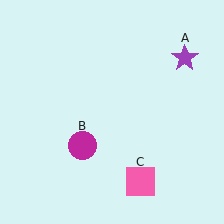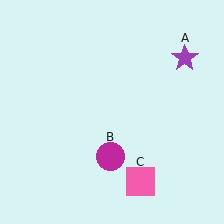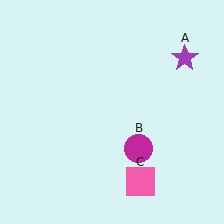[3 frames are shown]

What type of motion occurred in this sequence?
The magenta circle (object B) rotated counterclockwise around the center of the scene.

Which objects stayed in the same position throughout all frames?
Purple star (object A) and pink square (object C) remained stationary.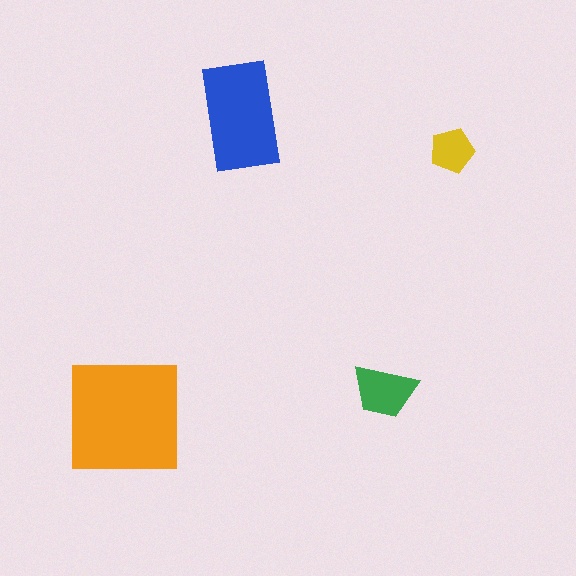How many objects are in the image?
There are 4 objects in the image.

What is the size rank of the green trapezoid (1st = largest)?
3rd.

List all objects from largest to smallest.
The orange square, the blue rectangle, the green trapezoid, the yellow pentagon.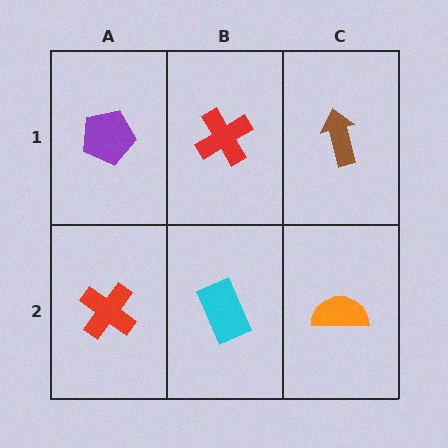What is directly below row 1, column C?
An orange semicircle.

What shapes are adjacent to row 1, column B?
A cyan rectangle (row 2, column B), a purple pentagon (row 1, column A), a brown arrow (row 1, column C).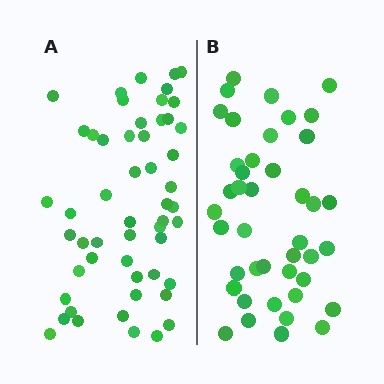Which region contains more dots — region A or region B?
Region A (the left region) has more dots.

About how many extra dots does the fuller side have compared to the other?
Region A has roughly 12 or so more dots than region B.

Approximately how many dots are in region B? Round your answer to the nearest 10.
About 40 dots. (The exact count is 42, which rounds to 40.)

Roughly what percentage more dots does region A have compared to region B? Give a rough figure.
About 25% more.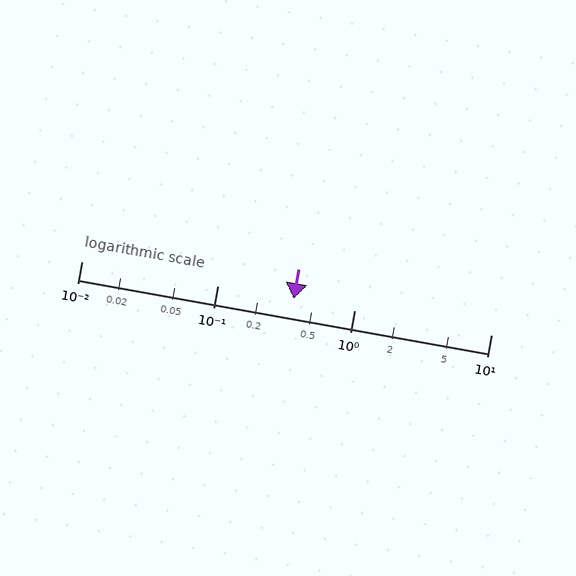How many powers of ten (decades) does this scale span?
The scale spans 3 decades, from 0.01 to 10.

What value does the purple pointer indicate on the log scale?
The pointer indicates approximately 0.36.